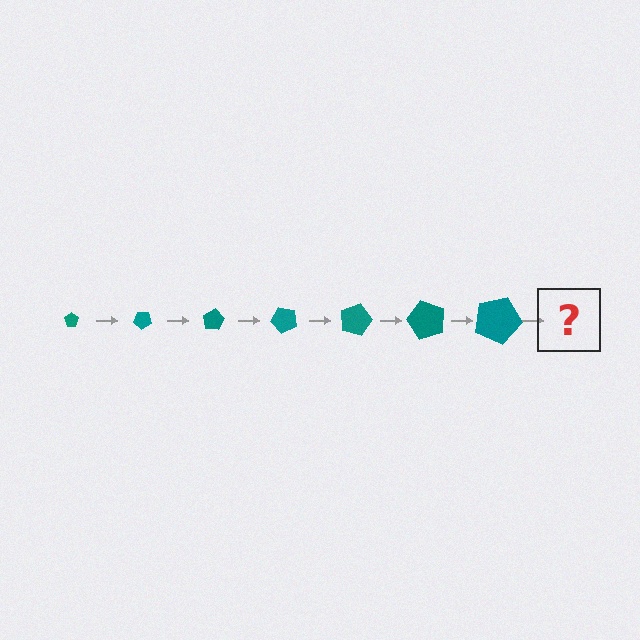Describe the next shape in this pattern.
It should be a pentagon, larger than the previous one and rotated 280 degrees from the start.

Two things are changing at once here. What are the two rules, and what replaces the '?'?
The two rules are that the pentagon grows larger each step and it rotates 40 degrees each step. The '?' should be a pentagon, larger than the previous one and rotated 280 degrees from the start.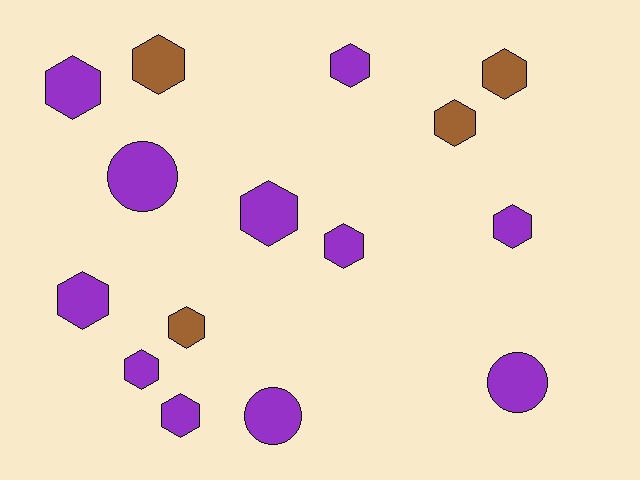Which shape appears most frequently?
Hexagon, with 12 objects.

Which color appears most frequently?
Purple, with 11 objects.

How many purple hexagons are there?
There are 8 purple hexagons.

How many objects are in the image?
There are 15 objects.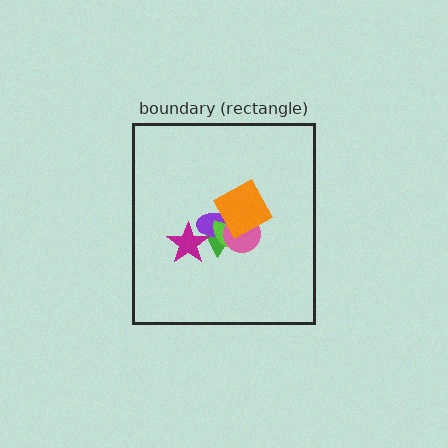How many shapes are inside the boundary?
6 inside, 0 outside.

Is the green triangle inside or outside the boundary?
Inside.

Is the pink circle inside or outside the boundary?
Inside.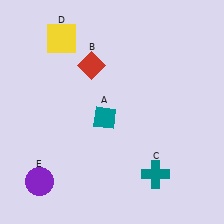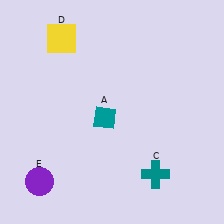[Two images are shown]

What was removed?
The red diamond (B) was removed in Image 2.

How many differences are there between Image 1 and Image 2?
There is 1 difference between the two images.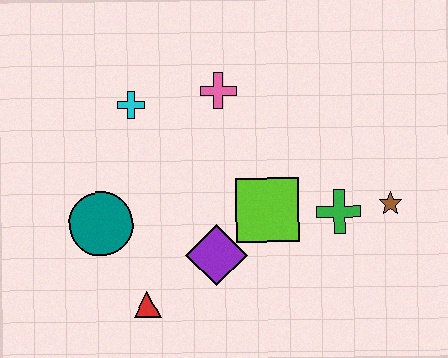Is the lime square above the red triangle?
Yes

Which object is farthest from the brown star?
The teal circle is farthest from the brown star.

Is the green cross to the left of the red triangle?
No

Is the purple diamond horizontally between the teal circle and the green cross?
Yes